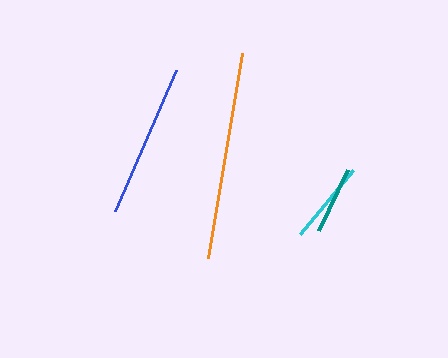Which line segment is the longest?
The orange line is the longest at approximately 208 pixels.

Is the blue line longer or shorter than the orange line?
The orange line is longer than the blue line.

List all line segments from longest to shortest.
From longest to shortest: orange, blue, cyan, teal.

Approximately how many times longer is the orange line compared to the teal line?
The orange line is approximately 3.1 times the length of the teal line.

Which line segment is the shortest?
The teal line is the shortest at approximately 68 pixels.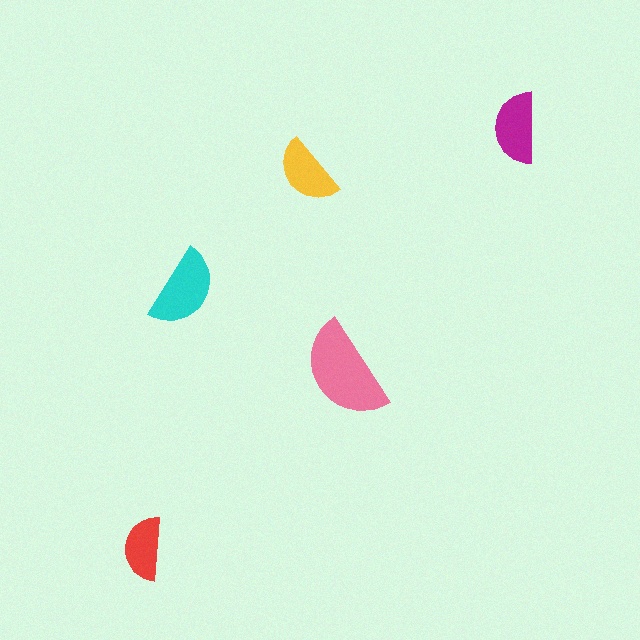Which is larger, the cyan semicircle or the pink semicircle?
The pink one.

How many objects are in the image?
There are 5 objects in the image.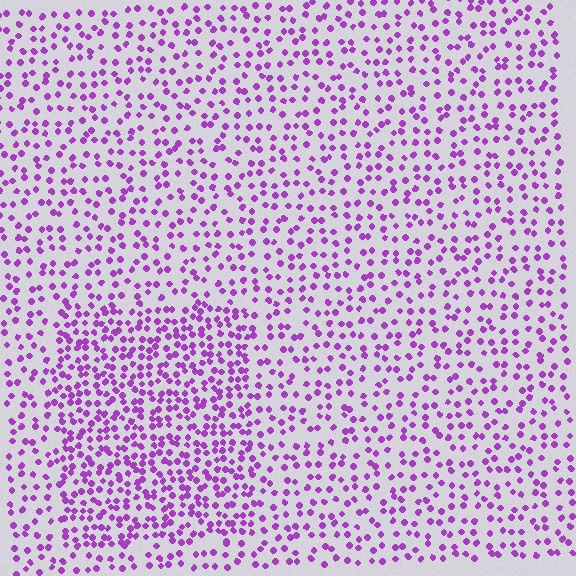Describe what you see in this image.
The image contains small purple elements arranged at two different densities. A rectangle-shaped region is visible where the elements are more densely packed than the surrounding area.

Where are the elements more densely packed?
The elements are more densely packed inside the rectangle boundary.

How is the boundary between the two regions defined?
The boundary is defined by a change in element density (approximately 1.8x ratio). All elements are the same color, size, and shape.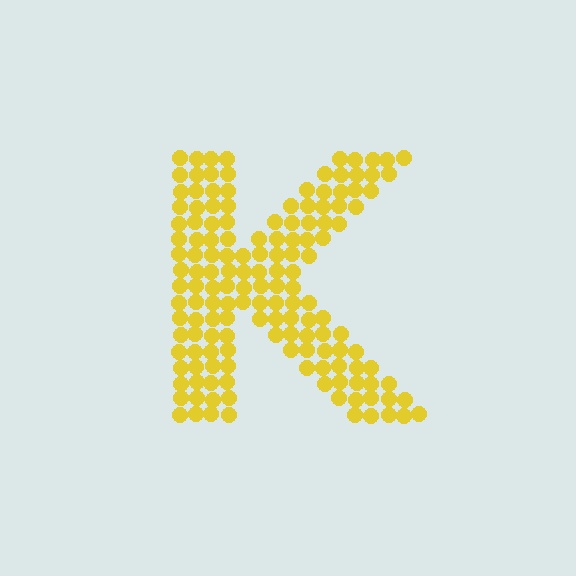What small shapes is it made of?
It is made of small circles.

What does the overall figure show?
The overall figure shows the letter K.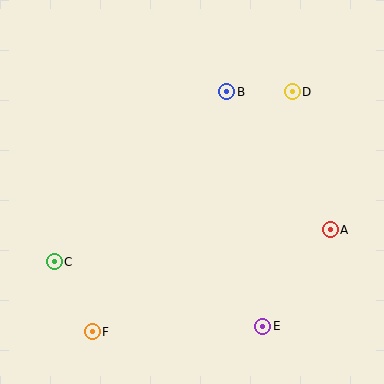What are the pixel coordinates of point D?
Point D is at (292, 92).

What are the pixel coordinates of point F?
Point F is at (92, 332).